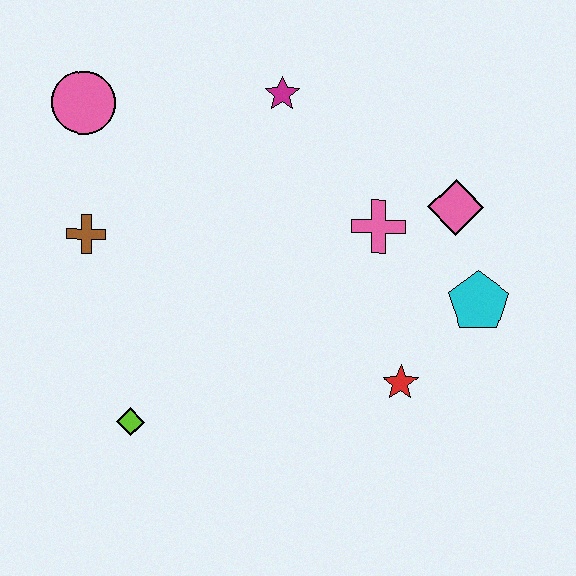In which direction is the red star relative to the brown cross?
The red star is to the right of the brown cross.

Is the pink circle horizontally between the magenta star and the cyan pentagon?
No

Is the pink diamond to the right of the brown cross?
Yes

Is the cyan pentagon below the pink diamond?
Yes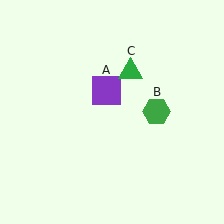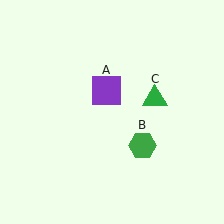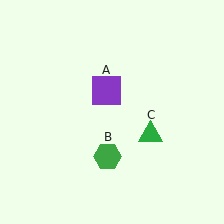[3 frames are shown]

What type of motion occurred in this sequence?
The green hexagon (object B), green triangle (object C) rotated clockwise around the center of the scene.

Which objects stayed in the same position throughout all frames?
Purple square (object A) remained stationary.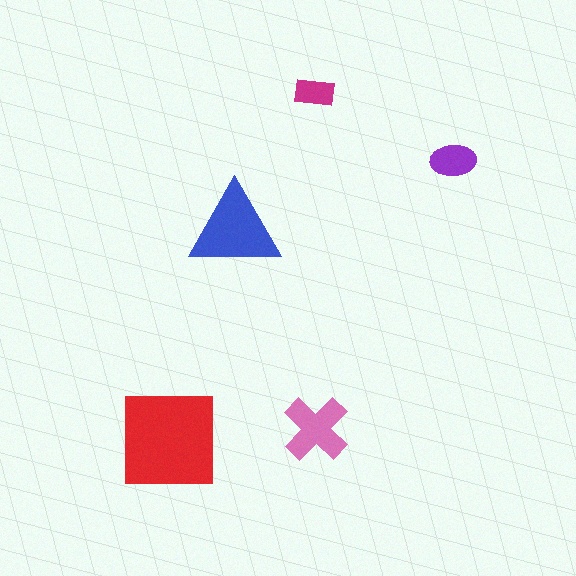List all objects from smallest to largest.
The magenta rectangle, the purple ellipse, the pink cross, the blue triangle, the red square.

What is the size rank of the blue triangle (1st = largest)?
2nd.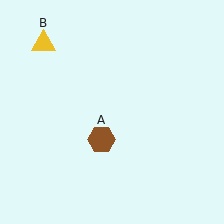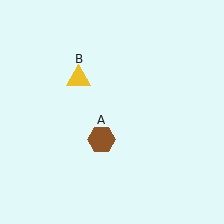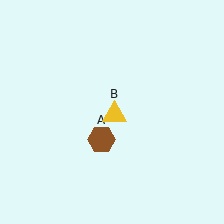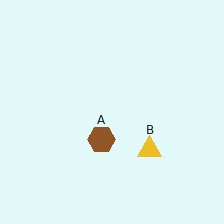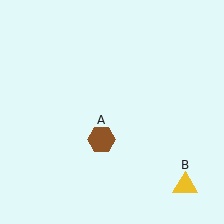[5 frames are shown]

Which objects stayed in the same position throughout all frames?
Brown hexagon (object A) remained stationary.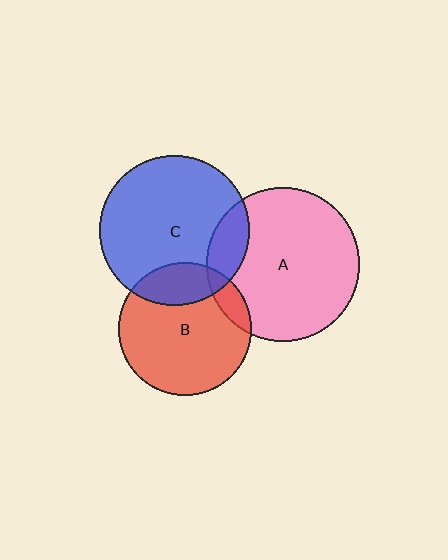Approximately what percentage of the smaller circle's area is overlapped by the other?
Approximately 15%.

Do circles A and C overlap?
Yes.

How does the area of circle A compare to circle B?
Approximately 1.3 times.